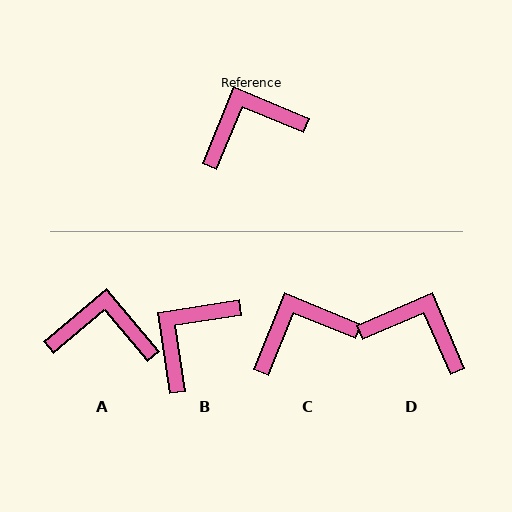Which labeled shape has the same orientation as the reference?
C.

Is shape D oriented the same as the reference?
No, it is off by about 44 degrees.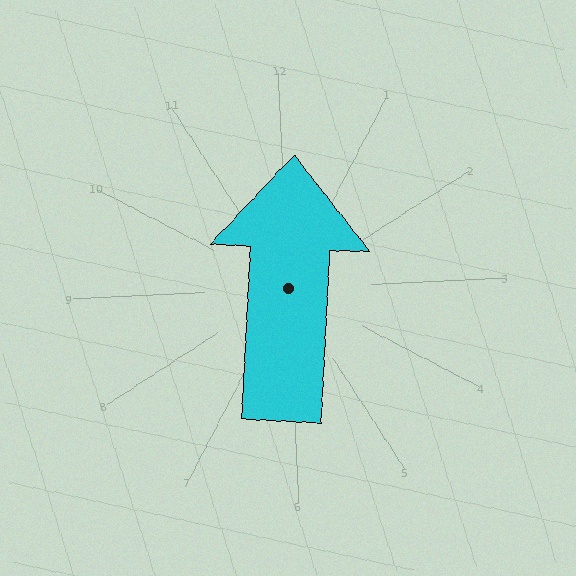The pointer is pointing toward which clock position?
Roughly 12 o'clock.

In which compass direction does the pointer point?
North.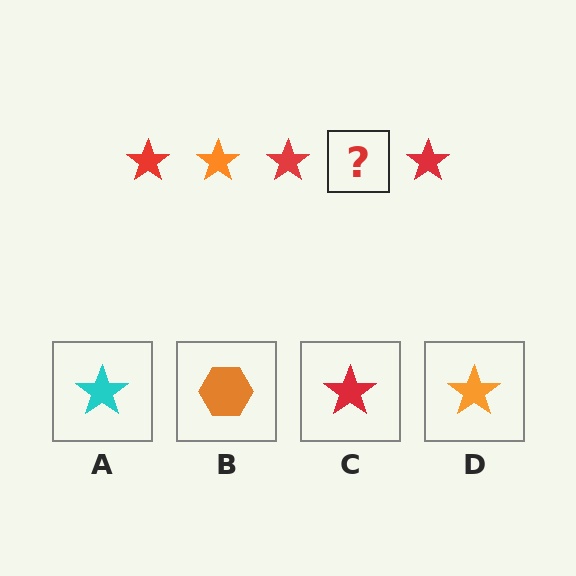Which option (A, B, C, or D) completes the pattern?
D.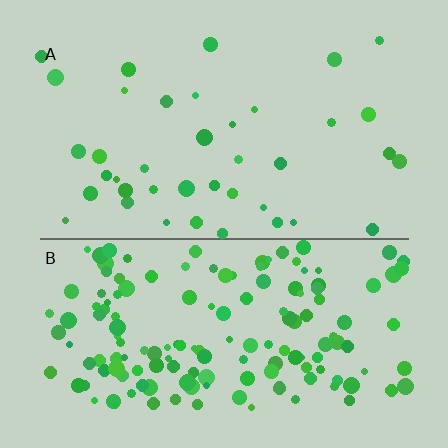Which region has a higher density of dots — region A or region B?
B (the bottom).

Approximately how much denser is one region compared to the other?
Approximately 3.9× — region B over region A.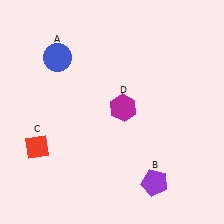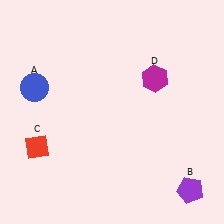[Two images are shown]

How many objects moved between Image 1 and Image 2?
3 objects moved between the two images.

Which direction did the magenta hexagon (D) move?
The magenta hexagon (D) moved right.